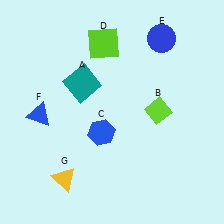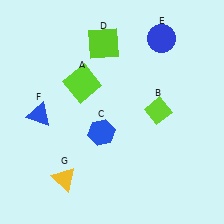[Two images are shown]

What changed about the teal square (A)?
In Image 1, A is teal. In Image 2, it changed to lime.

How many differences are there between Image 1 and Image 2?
There is 1 difference between the two images.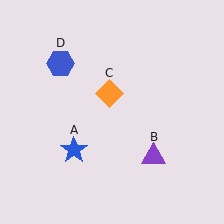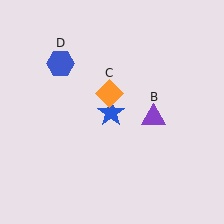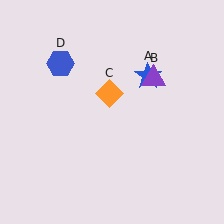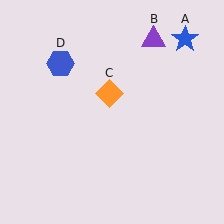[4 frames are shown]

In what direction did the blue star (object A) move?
The blue star (object A) moved up and to the right.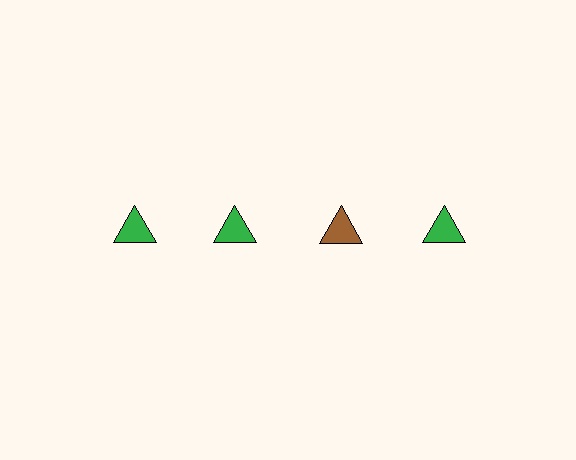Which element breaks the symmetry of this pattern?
The brown triangle in the top row, center column breaks the symmetry. All other shapes are green triangles.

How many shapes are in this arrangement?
There are 4 shapes arranged in a grid pattern.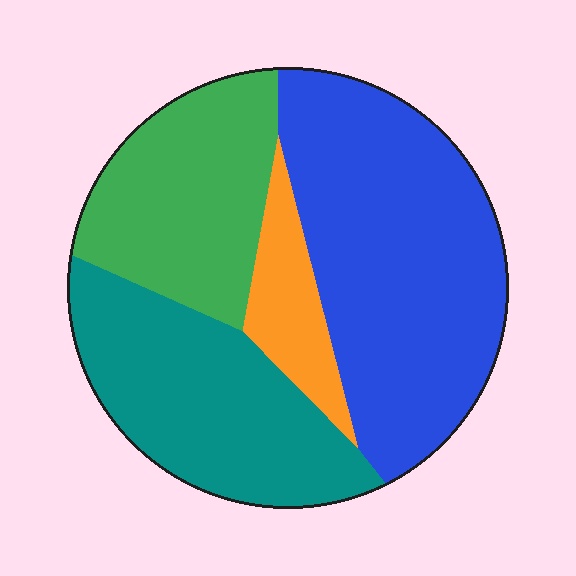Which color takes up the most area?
Blue, at roughly 40%.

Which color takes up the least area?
Orange, at roughly 10%.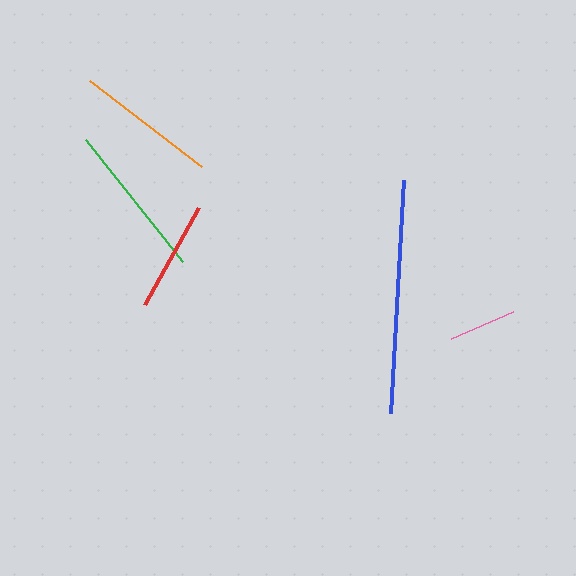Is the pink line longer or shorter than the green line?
The green line is longer than the pink line.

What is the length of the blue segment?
The blue segment is approximately 233 pixels long.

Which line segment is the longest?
The blue line is the longest at approximately 233 pixels.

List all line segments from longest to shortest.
From longest to shortest: blue, green, orange, red, pink.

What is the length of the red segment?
The red segment is approximately 111 pixels long.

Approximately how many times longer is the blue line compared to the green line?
The blue line is approximately 1.5 times the length of the green line.